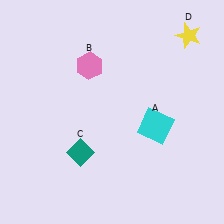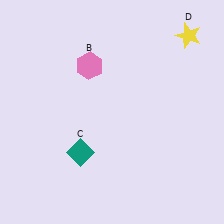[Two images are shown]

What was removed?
The cyan square (A) was removed in Image 2.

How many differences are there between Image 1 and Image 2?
There is 1 difference between the two images.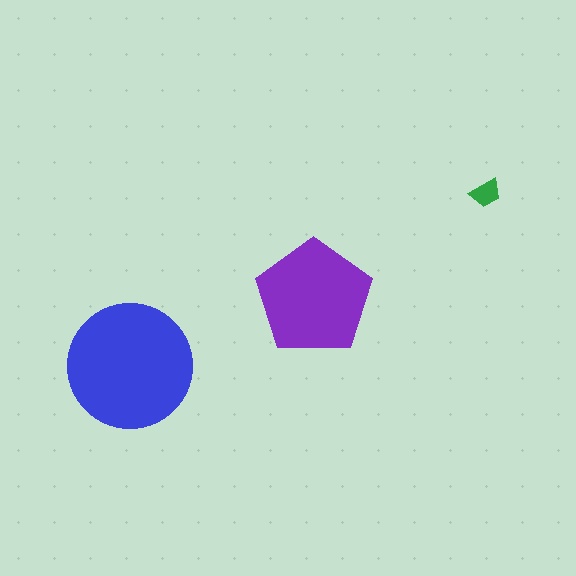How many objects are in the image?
There are 3 objects in the image.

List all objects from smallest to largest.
The green trapezoid, the purple pentagon, the blue circle.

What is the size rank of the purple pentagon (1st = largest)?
2nd.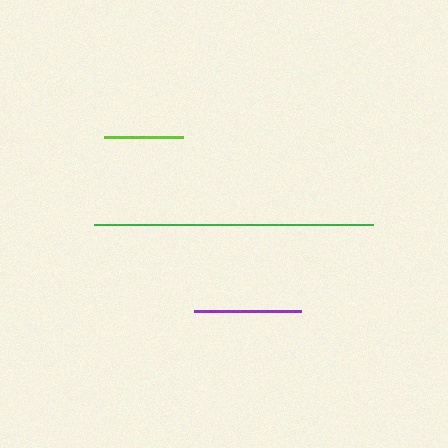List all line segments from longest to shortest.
From longest to shortest: green, purple, lime.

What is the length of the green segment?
The green segment is approximately 279 pixels long.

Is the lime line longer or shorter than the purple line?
The purple line is longer than the lime line.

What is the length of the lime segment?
The lime segment is approximately 79 pixels long.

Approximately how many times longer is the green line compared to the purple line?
The green line is approximately 2.6 times the length of the purple line.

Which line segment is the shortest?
The lime line is the shortest at approximately 79 pixels.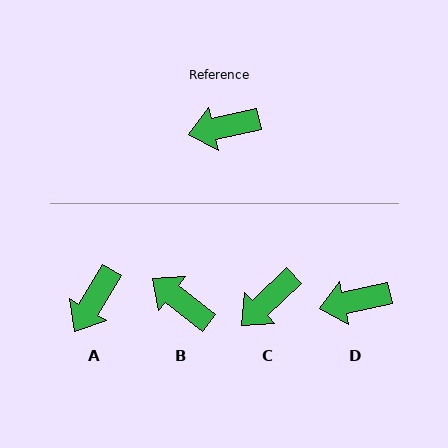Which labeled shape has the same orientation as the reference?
D.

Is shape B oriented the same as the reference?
No, it is off by about 51 degrees.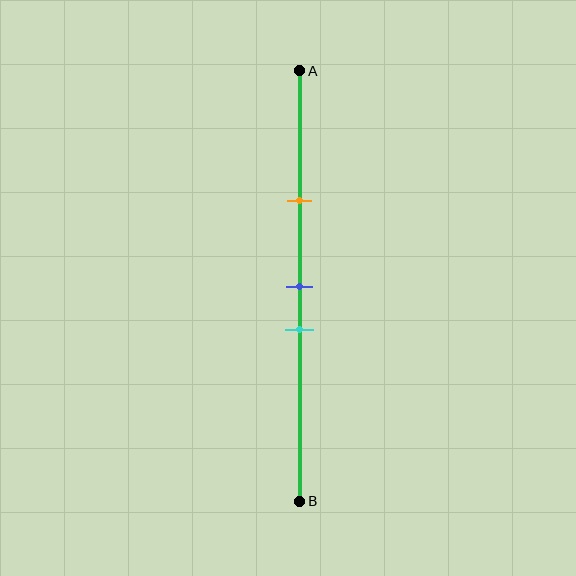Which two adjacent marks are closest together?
The blue and cyan marks are the closest adjacent pair.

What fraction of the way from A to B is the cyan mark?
The cyan mark is approximately 60% (0.6) of the way from A to B.